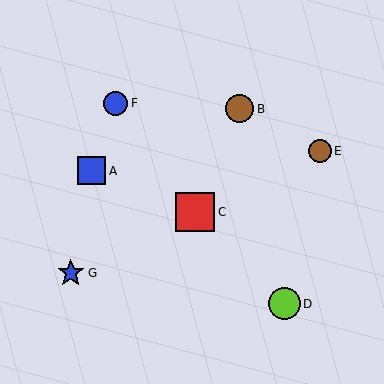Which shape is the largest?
The red square (labeled C) is the largest.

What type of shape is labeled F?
Shape F is a blue circle.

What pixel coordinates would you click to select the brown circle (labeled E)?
Click at (320, 151) to select the brown circle E.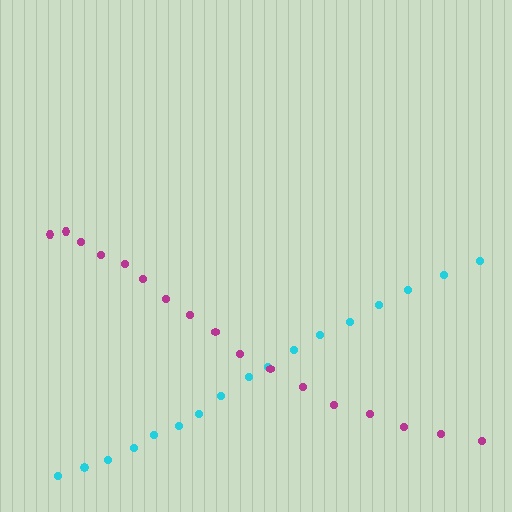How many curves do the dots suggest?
There are 2 distinct paths.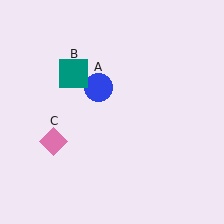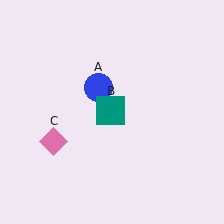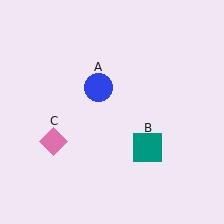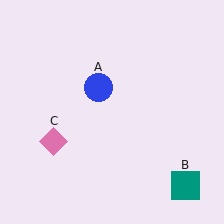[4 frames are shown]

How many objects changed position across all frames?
1 object changed position: teal square (object B).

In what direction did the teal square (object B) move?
The teal square (object B) moved down and to the right.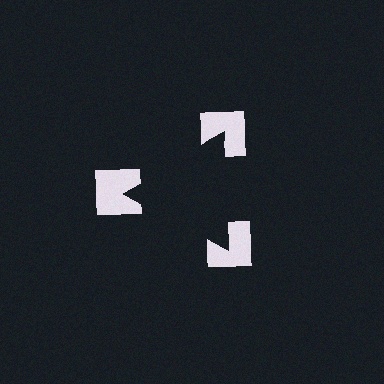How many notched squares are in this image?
There are 3 — one at each vertex of the illusory triangle.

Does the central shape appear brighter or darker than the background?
It typically appears slightly darker than the background, even though no actual brightness change is drawn.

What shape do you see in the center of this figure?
An illusory triangle — its edges are inferred from the aligned wedge cuts in the notched squares, not physically drawn.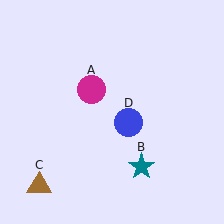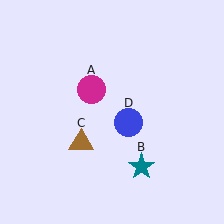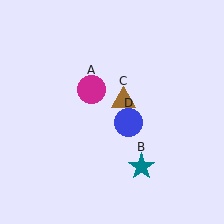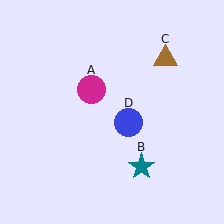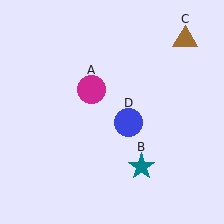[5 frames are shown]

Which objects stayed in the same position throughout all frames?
Magenta circle (object A) and teal star (object B) and blue circle (object D) remained stationary.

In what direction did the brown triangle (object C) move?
The brown triangle (object C) moved up and to the right.